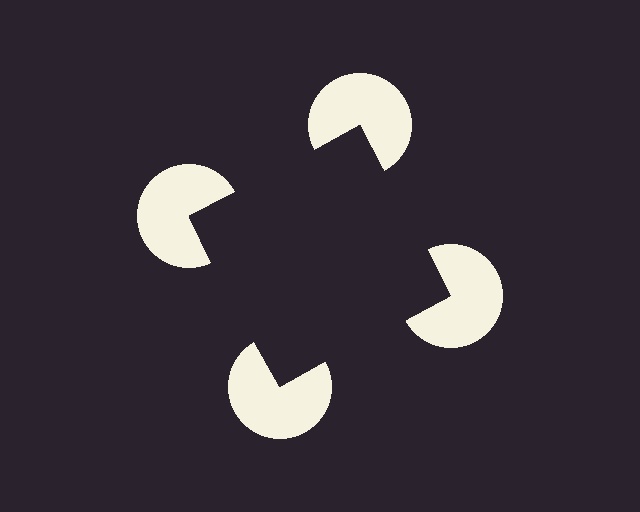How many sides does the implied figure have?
4 sides.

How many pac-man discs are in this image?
There are 4 — one at each vertex of the illusory square.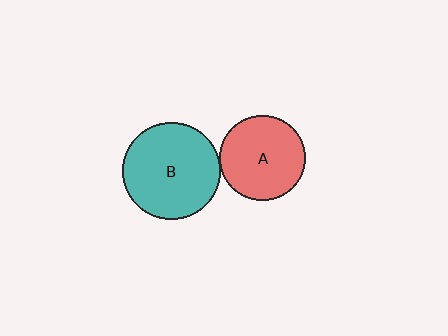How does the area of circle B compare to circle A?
Approximately 1.3 times.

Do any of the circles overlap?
No, none of the circles overlap.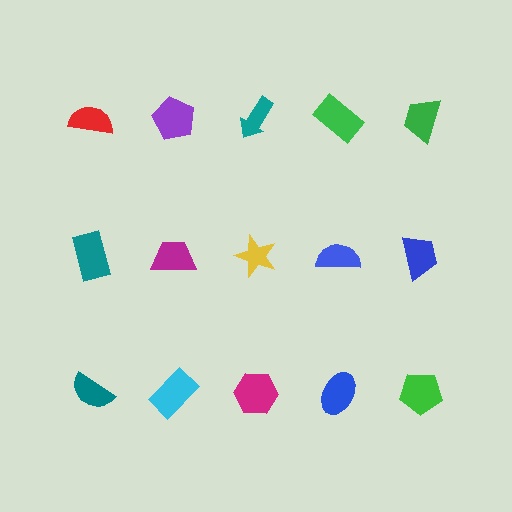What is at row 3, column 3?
A magenta hexagon.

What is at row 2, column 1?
A teal rectangle.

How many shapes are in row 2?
5 shapes.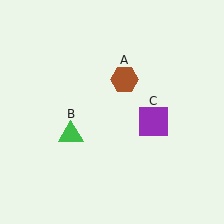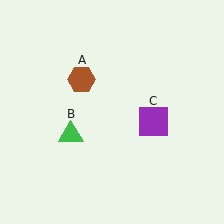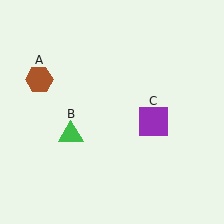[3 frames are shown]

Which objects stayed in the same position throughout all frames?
Green triangle (object B) and purple square (object C) remained stationary.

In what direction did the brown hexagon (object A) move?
The brown hexagon (object A) moved left.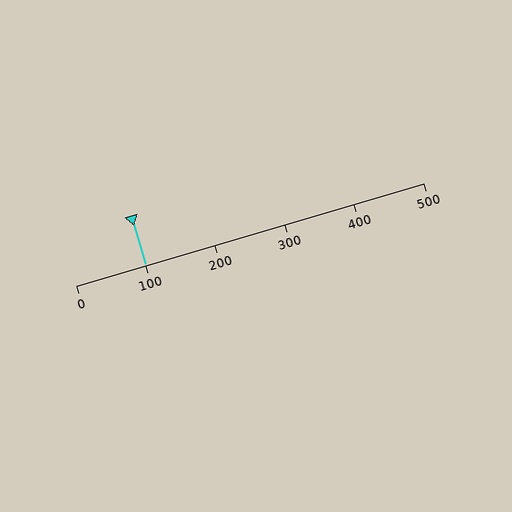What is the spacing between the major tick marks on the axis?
The major ticks are spaced 100 apart.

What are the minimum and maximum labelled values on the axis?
The axis runs from 0 to 500.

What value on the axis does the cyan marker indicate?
The marker indicates approximately 100.